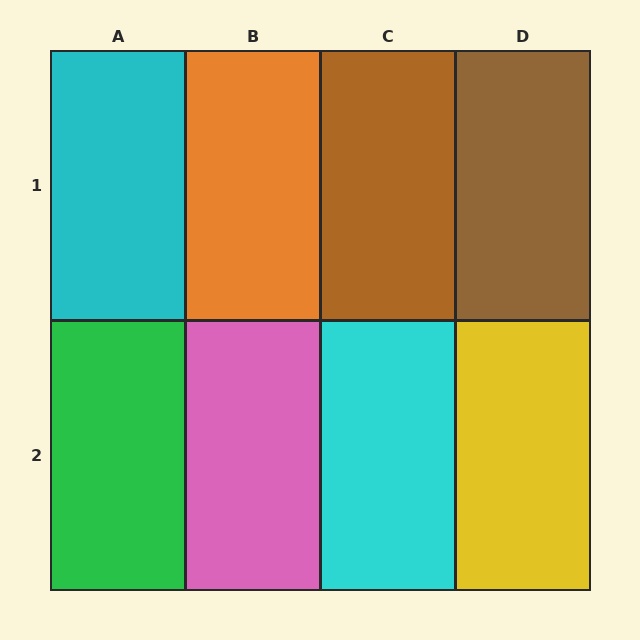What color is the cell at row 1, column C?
Brown.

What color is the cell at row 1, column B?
Orange.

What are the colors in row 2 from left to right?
Green, pink, cyan, yellow.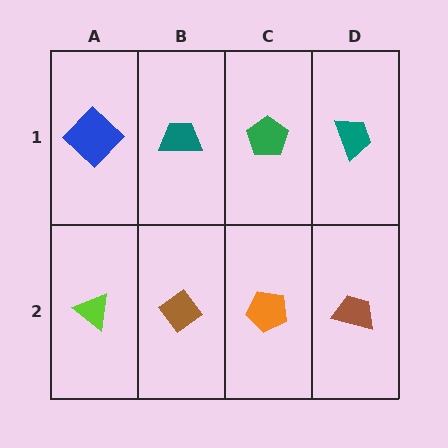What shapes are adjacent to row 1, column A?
A lime triangle (row 2, column A), a teal trapezoid (row 1, column B).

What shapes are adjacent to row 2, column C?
A green pentagon (row 1, column C), a brown diamond (row 2, column B), a brown trapezoid (row 2, column D).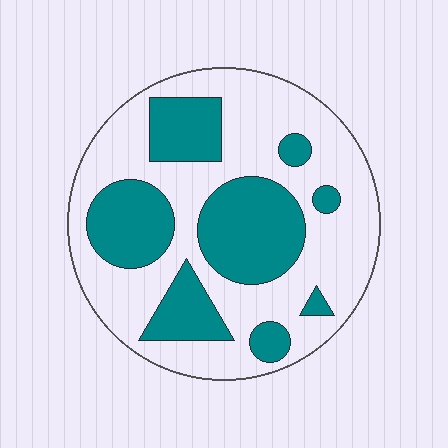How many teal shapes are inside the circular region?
8.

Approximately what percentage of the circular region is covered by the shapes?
Approximately 35%.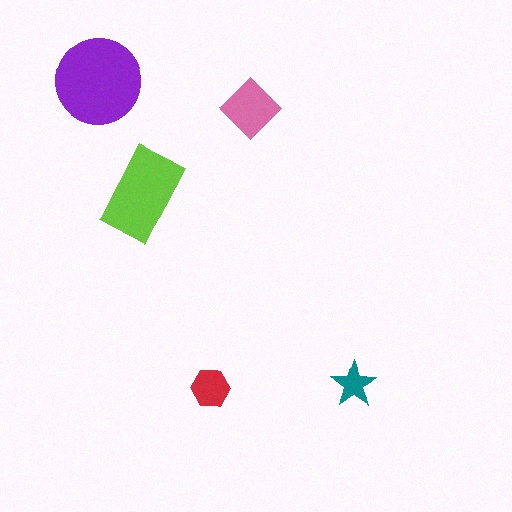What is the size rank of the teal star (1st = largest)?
5th.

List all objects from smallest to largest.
The teal star, the red hexagon, the pink diamond, the lime rectangle, the purple circle.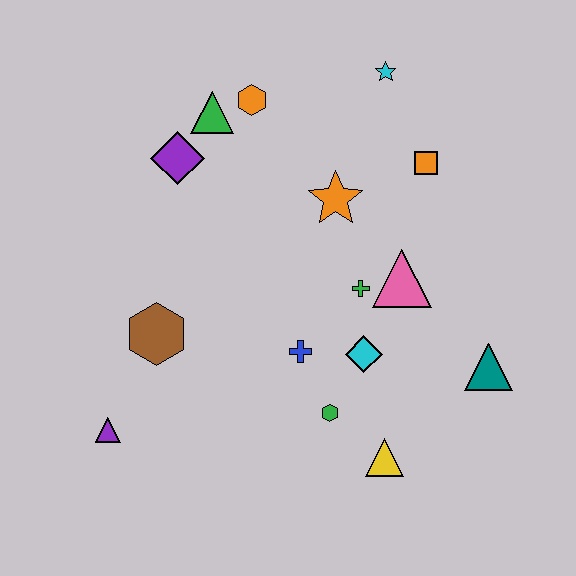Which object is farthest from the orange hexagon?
The yellow triangle is farthest from the orange hexagon.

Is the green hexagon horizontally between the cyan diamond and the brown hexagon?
Yes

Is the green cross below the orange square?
Yes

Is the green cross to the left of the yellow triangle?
Yes